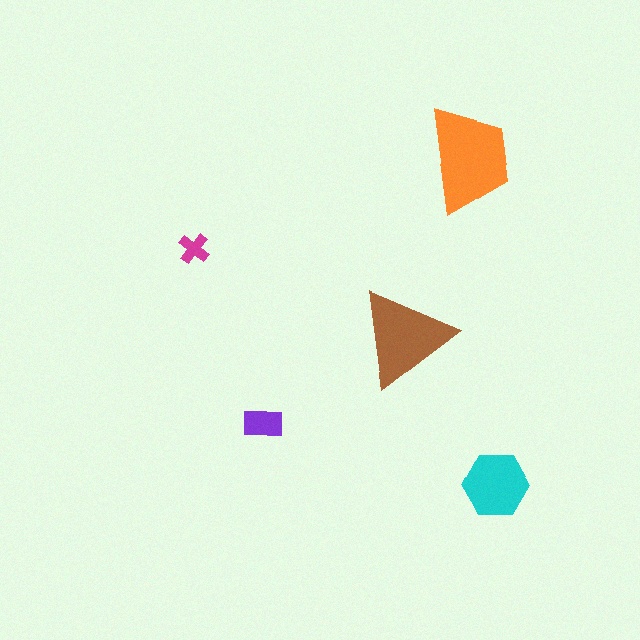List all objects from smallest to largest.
The magenta cross, the purple rectangle, the cyan hexagon, the brown triangle, the orange trapezoid.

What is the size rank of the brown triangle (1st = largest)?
2nd.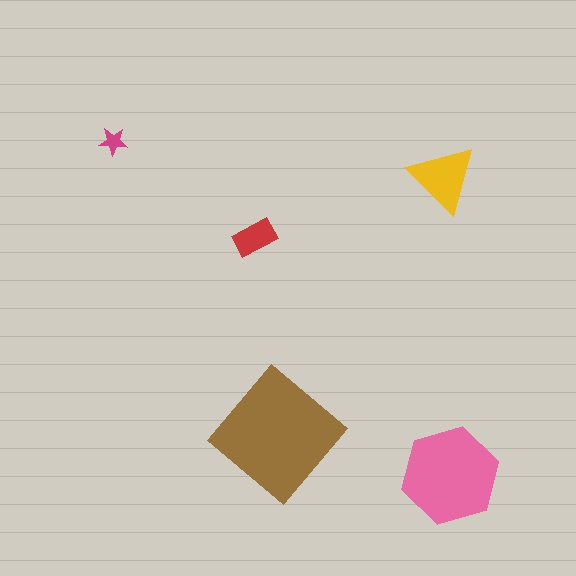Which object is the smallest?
The magenta star.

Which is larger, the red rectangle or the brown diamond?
The brown diamond.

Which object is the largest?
The brown diamond.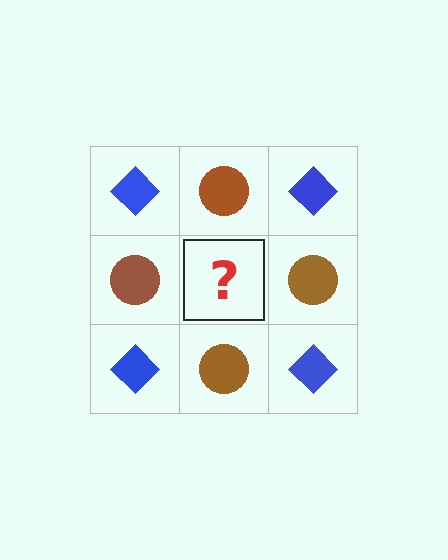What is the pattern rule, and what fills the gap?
The rule is that it alternates blue diamond and brown circle in a checkerboard pattern. The gap should be filled with a blue diamond.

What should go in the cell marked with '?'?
The missing cell should contain a blue diamond.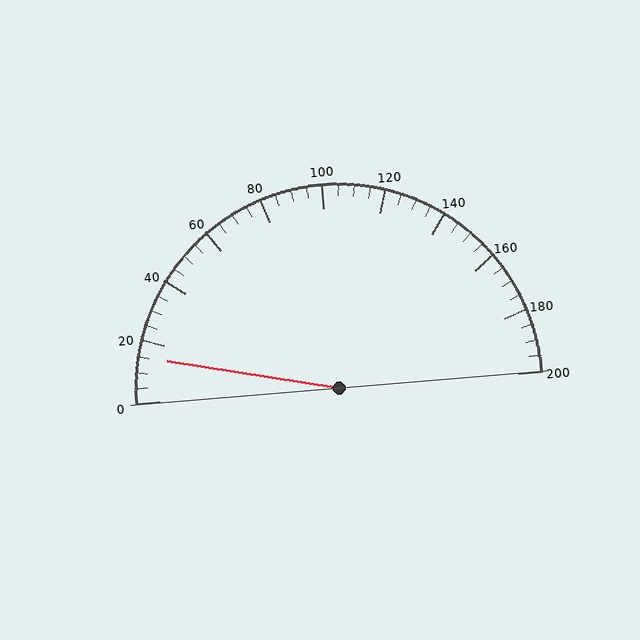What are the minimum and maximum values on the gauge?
The gauge ranges from 0 to 200.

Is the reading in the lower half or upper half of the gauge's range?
The reading is in the lower half of the range (0 to 200).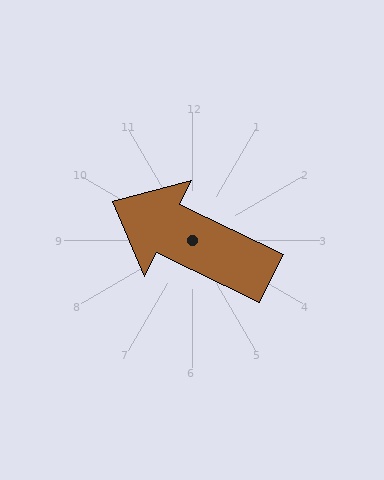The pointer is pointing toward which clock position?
Roughly 10 o'clock.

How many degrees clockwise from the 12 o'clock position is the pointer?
Approximately 296 degrees.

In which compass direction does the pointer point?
Northwest.